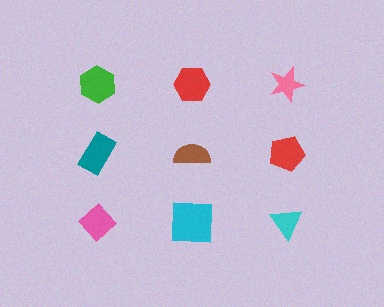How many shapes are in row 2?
3 shapes.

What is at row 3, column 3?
A cyan triangle.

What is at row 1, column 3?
A pink star.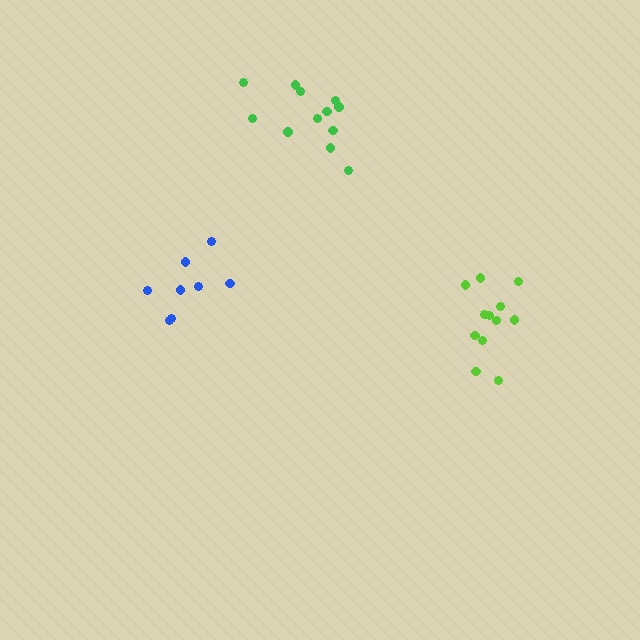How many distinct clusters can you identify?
There are 3 distinct clusters.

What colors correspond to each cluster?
The clusters are colored: lime, blue, green.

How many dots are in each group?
Group 1: 12 dots, Group 2: 8 dots, Group 3: 13 dots (33 total).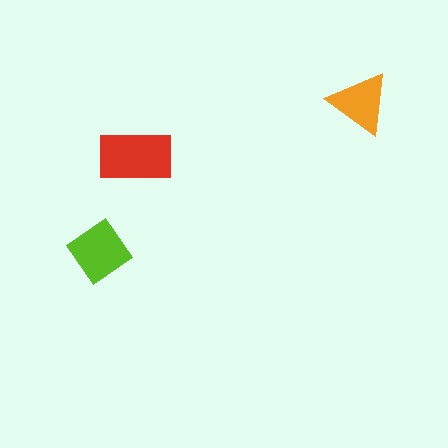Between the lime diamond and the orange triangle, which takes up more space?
The lime diamond.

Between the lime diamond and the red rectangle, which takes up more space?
The red rectangle.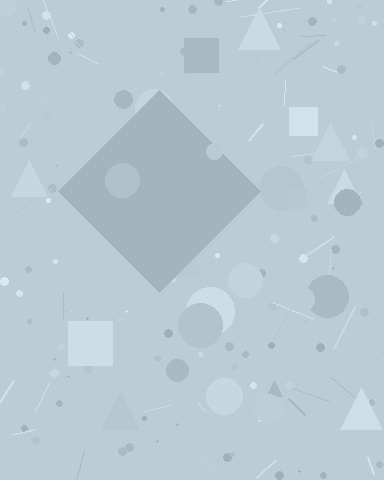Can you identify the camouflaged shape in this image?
The camouflaged shape is a diamond.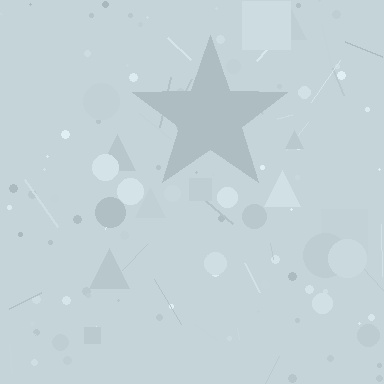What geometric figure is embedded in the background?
A star is embedded in the background.